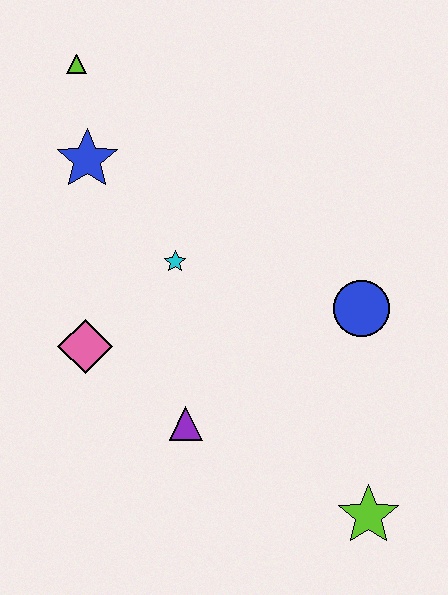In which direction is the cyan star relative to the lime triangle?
The cyan star is below the lime triangle.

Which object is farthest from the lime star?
The lime triangle is farthest from the lime star.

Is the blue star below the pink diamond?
No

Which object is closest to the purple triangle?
The pink diamond is closest to the purple triangle.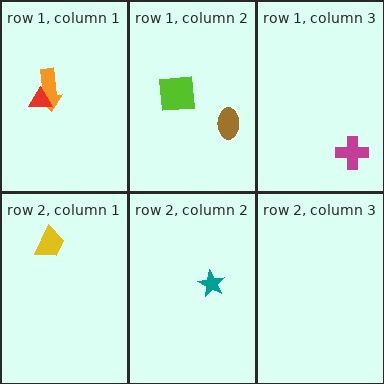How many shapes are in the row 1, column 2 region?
2.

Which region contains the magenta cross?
The row 1, column 3 region.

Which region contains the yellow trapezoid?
The row 2, column 1 region.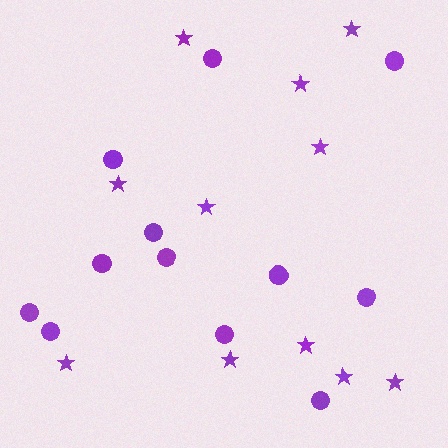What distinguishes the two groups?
There are 2 groups: one group of stars (11) and one group of circles (12).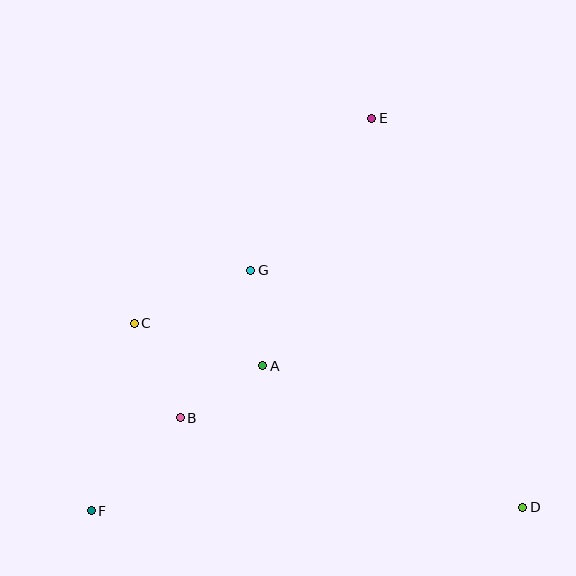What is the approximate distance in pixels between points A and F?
The distance between A and F is approximately 225 pixels.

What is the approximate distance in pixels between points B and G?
The distance between B and G is approximately 163 pixels.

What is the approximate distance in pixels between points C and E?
The distance between C and E is approximately 314 pixels.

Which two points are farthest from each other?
Points E and F are farthest from each other.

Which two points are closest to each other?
Points A and G are closest to each other.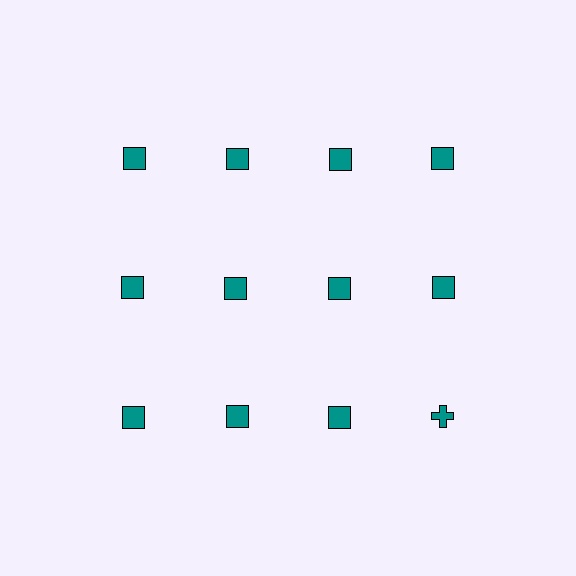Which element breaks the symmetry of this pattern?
The teal cross in the third row, second from right column breaks the symmetry. All other shapes are teal squares.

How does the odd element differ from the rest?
It has a different shape: cross instead of square.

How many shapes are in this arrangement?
There are 12 shapes arranged in a grid pattern.